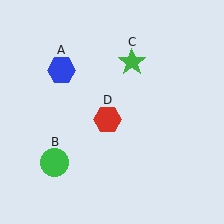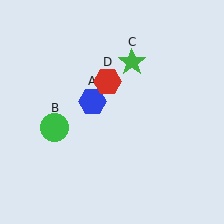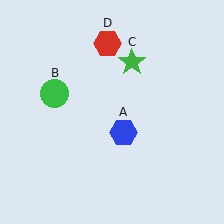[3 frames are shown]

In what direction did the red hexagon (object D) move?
The red hexagon (object D) moved up.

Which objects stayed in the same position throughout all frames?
Green star (object C) remained stationary.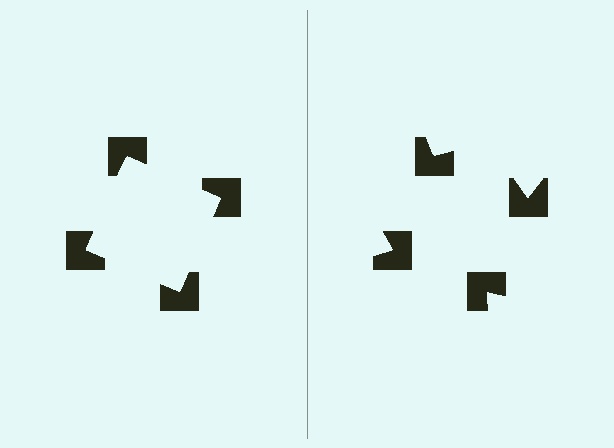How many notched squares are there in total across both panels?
8 — 4 on each side.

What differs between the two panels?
The notched squares are positioned identically on both sides; only the wedge orientations differ. On the left they align to a square; on the right they are misaligned.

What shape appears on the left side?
An illusory square.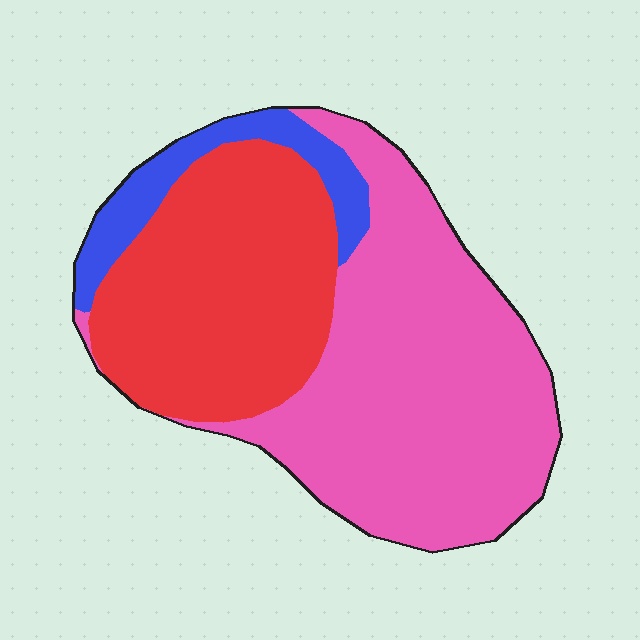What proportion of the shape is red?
Red takes up about three eighths (3/8) of the shape.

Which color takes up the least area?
Blue, at roughly 10%.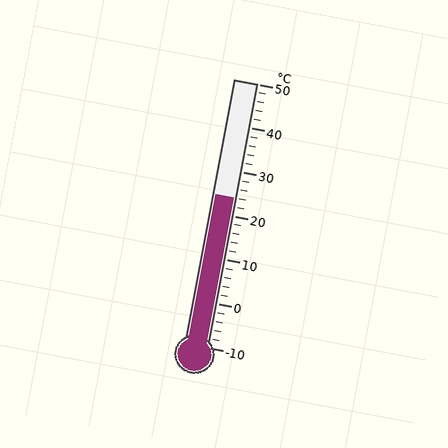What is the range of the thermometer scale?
The thermometer scale ranges from -10°C to 50°C.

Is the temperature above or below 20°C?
The temperature is above 20°C.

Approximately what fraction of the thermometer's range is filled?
The thermometer is filled to approximately 55% of its range.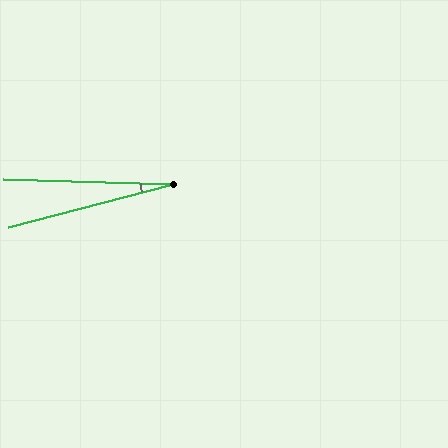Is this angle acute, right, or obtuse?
It is acute.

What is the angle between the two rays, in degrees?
Approximately 16 degrees.